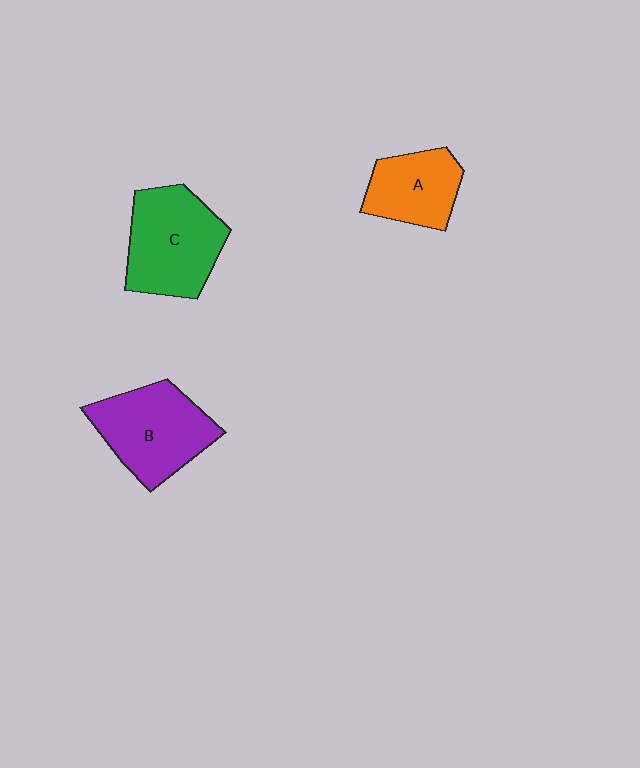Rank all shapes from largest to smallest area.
From largest to smallest: C (green), B (purple), A (orange).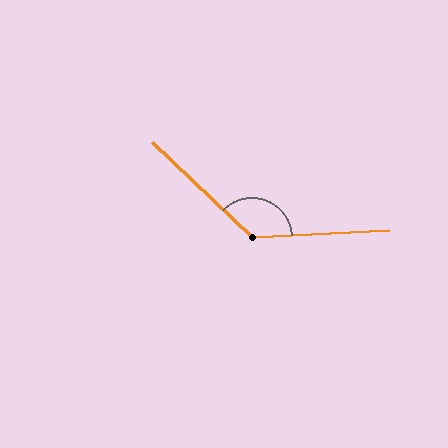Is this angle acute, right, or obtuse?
It is obtuse.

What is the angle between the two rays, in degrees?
Approximately 134 degrees.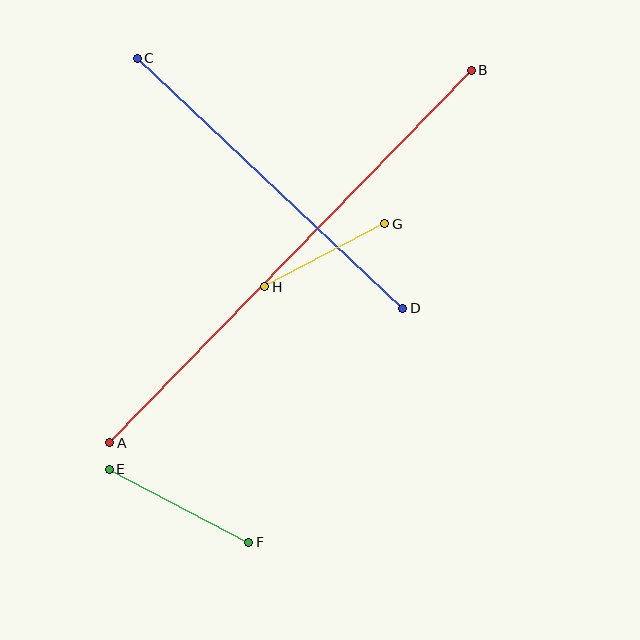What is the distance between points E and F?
The distance is approximately 157 pixels.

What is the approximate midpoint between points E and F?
The midpoint is at approximately (179, 506) pixels.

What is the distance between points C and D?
The distance is approximately 365 pixels.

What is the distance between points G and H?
The distance is approximately 136 pixels.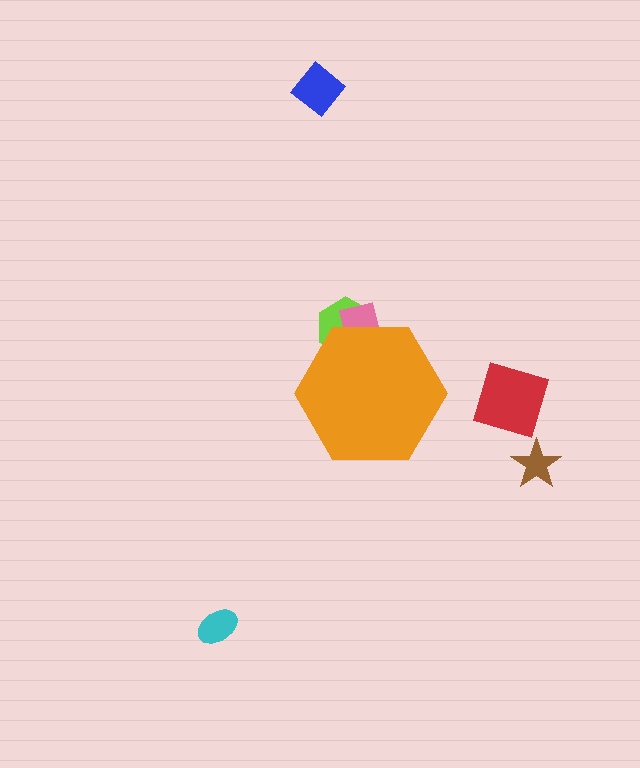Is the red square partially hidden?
No, the red square is fully visible.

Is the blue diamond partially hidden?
No, the blue diamond is fully visible.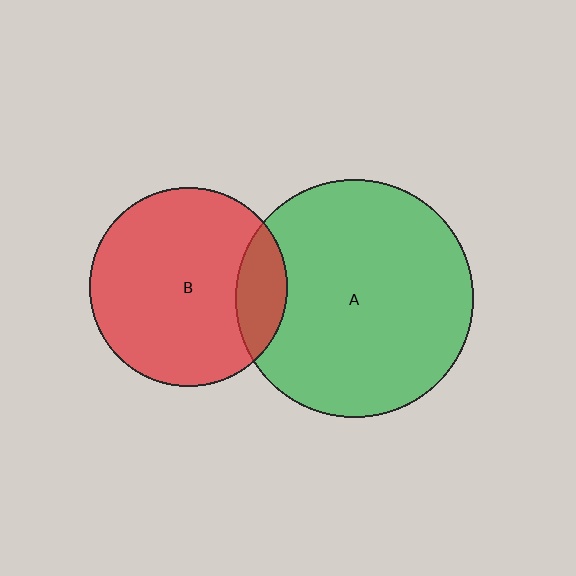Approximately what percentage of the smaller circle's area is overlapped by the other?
Approximately 15%.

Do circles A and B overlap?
Yes.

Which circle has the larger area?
Circle A (green).